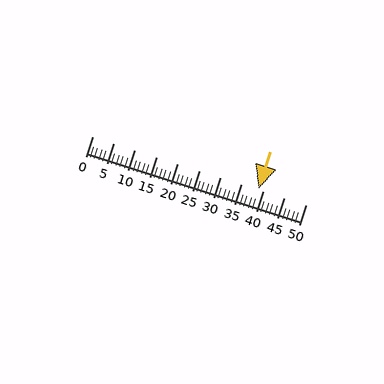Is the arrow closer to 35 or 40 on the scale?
The arrow is closer to 40.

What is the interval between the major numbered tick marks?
The major tick marks are spaced 5 units apart.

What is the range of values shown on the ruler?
The ruler shows values from 0 to 50.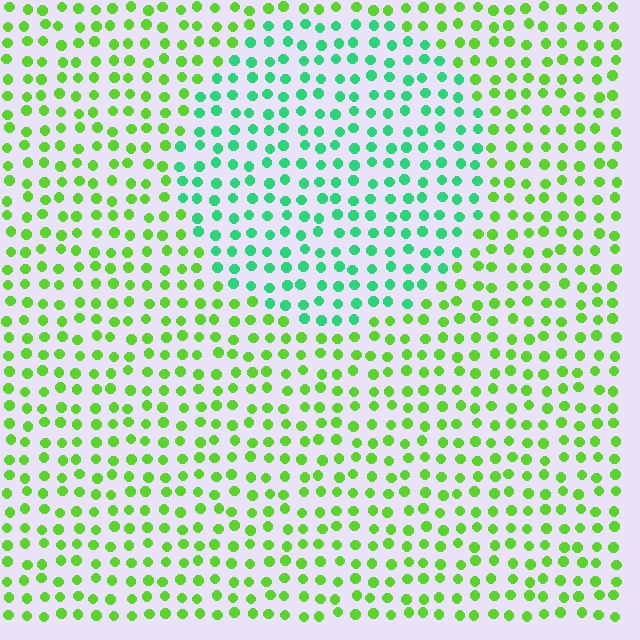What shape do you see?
I see a circle.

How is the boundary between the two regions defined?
The boundary is defined purely by a slight shift in hue (about 45 degrees). Spacing, size, and orientation are identical on both sides.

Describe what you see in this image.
The image is filled with small lime elements in a uniform arrangement. A circle-shaped region is visible where the elements are tinted to a slightly different hue, forming a subtle color boundary.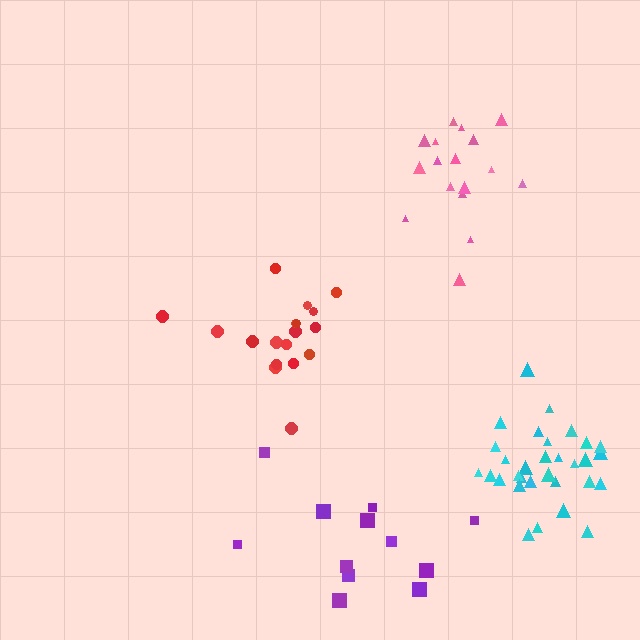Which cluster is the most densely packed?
Cyan.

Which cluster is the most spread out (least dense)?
Purple.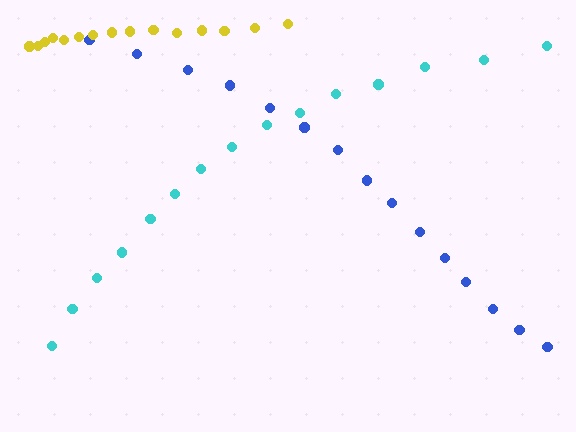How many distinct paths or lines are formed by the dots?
There are 3 distinct paths.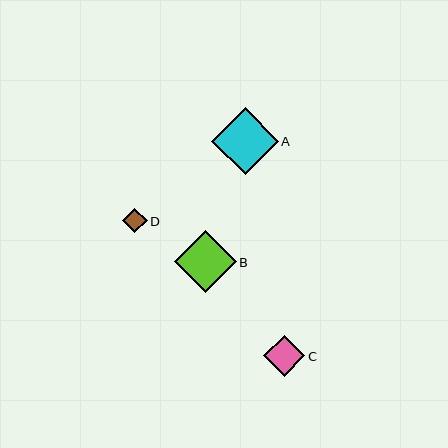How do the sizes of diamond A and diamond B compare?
Diamond A and diamond B are approximately the same size.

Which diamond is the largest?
Diamond A is the largest with a size of approximately 66 pixels.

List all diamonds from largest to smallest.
From largest to smallest: A, B, C, D.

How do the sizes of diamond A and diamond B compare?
Diamond A and diamond B are approximately the same size.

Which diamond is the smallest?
Diamond D is the smallest with a size of approximately 24 pixels.